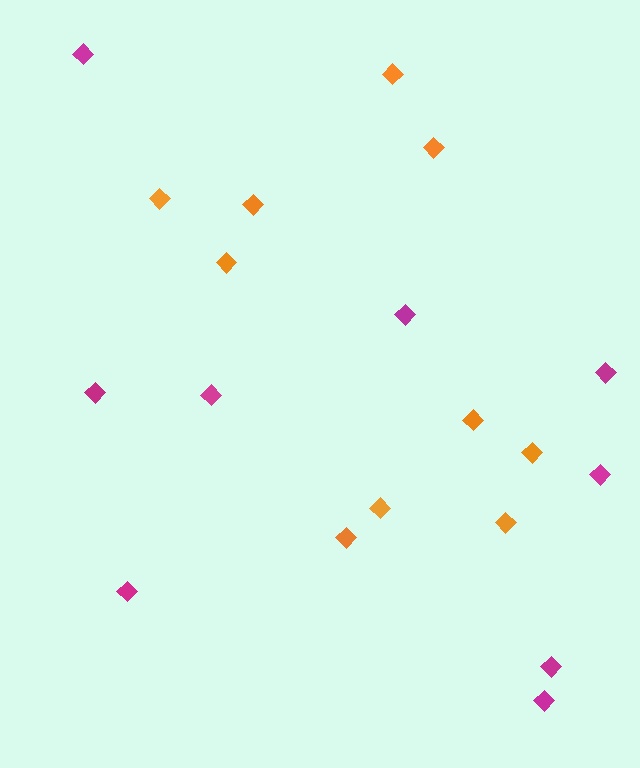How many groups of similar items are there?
There are 2 groups: one group of magenta diamonds (9) and one group of orange diamonds (10).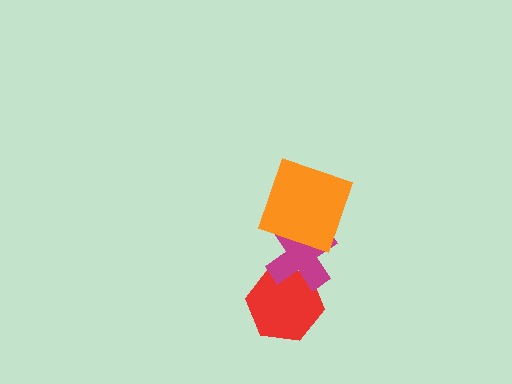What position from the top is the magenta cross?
The magenta cross is 2nd from the top.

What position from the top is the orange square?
The orange square is 1st from the top.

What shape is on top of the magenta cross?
The orange square is on top of the magenta cross.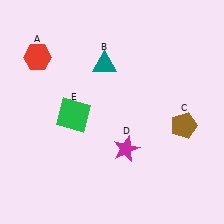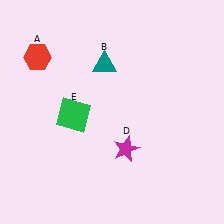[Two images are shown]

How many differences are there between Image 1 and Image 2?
There is 1 difference between the two images.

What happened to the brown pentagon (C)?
The brown pentagon (C) was removed in Image 2. It was in the bottom-right area of Image 1.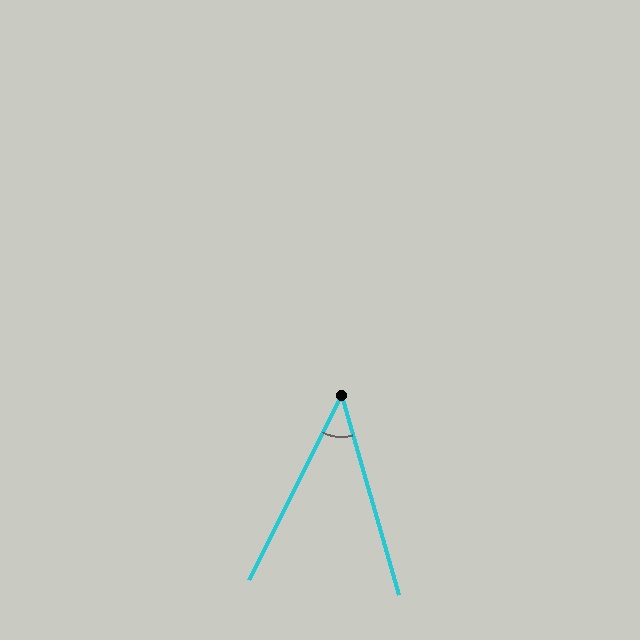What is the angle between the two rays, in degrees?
Approximately 43 degrees.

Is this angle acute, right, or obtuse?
It is acute.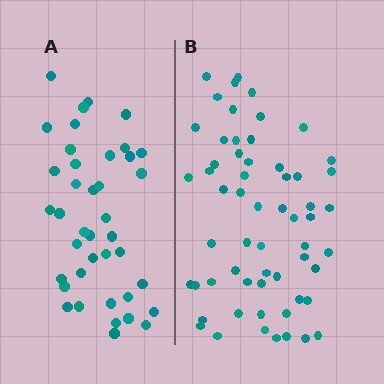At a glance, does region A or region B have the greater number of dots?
Region B (the right region) has more dots.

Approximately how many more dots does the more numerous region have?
Region B has approximately 20 more dots than region A.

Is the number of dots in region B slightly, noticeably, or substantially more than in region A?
Region B has substantially more. The ratio is roughly 1.5 to 1.